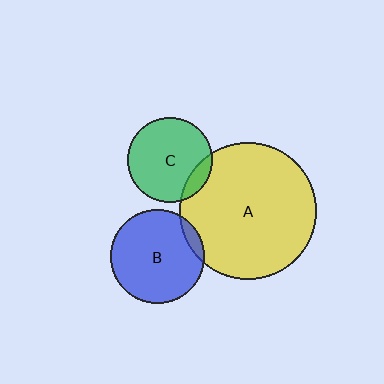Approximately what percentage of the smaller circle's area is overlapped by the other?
Approximately 5%.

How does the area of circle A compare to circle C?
Approximately 2.6 times.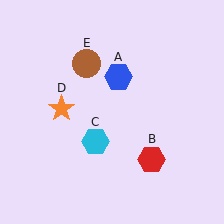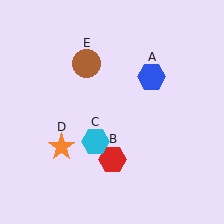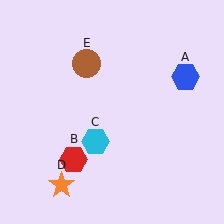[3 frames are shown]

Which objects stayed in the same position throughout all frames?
Cyan hexagon (object C) and brown circle (object E) remained stationary.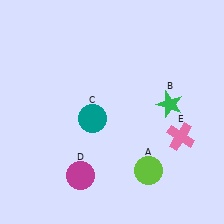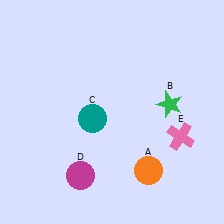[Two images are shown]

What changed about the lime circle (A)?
In Image 1, A is lime. In Image 2, it changed to orange.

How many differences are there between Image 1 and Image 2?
There is 1 difference between the two images.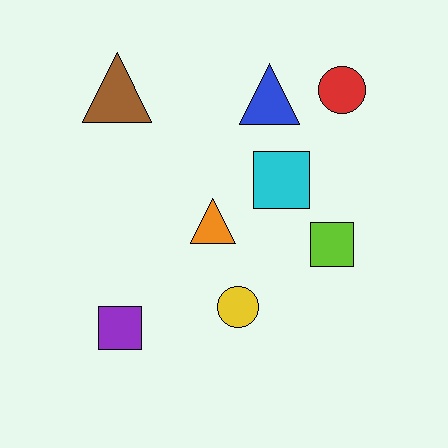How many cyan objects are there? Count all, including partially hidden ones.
There is 1 cyan object.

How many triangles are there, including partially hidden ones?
There are 3 triangles.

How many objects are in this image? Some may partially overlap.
There are 8 objects.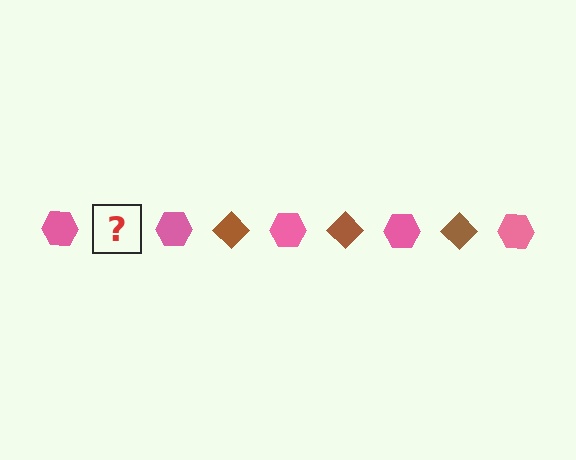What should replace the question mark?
The question mark should be replaced with a brown diamond.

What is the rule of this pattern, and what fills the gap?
The rule is that the pattern alternates between pink hexagon and brown diamond. The gap should be filled with a brown diamond.